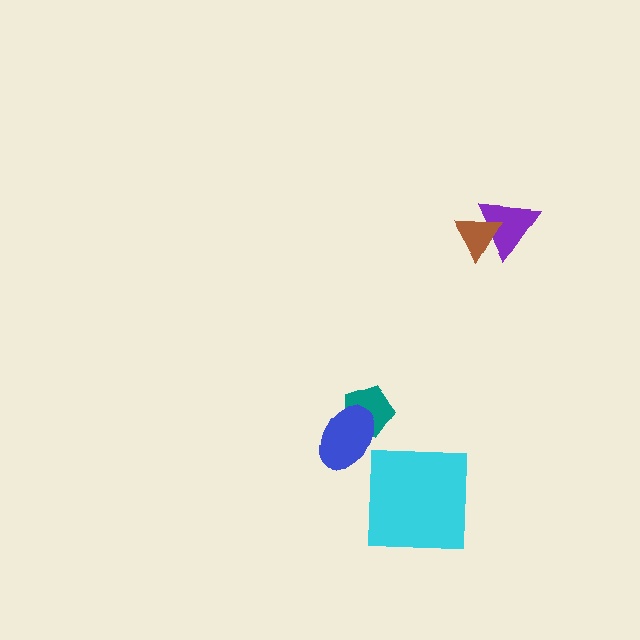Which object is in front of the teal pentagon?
The blue ellipse is in front of the teal pentagon.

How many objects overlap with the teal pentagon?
1 object overlaps with the teal pentagon.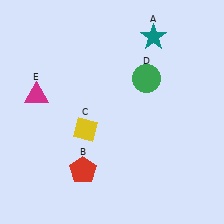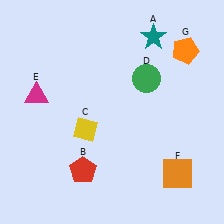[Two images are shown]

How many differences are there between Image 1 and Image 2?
There are 2 differences between the two images.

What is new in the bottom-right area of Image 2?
An orange square (F) was added in the bottom-right area of Image 2.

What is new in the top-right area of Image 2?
An orange pentagon (G) was added in the top-right area of Image 2.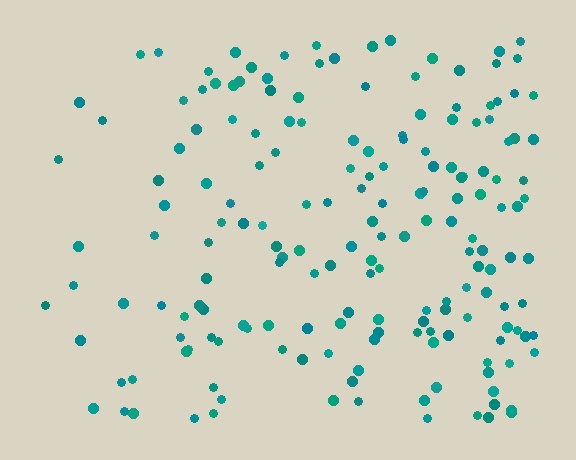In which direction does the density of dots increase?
From left to right, with the right side densest.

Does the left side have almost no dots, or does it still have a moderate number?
Still a moderate number, just noticeably fewer than the right.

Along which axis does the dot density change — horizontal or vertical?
Horizontal.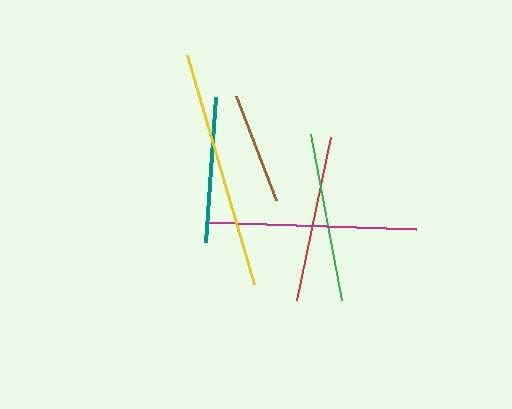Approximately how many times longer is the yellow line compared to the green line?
The yellow line is approximately 1.4 times the length of the green line.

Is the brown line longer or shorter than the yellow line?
The yellow line is longer than the brown line.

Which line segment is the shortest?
The brown line is the shortest at approximately 112 pixels.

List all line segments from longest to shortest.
From longest to shortest: yellow, magenta, green, red, teal, brown.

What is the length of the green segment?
The green segment is approximately 168 pixels long.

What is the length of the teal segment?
The teal segment is approximately 145 pixels long.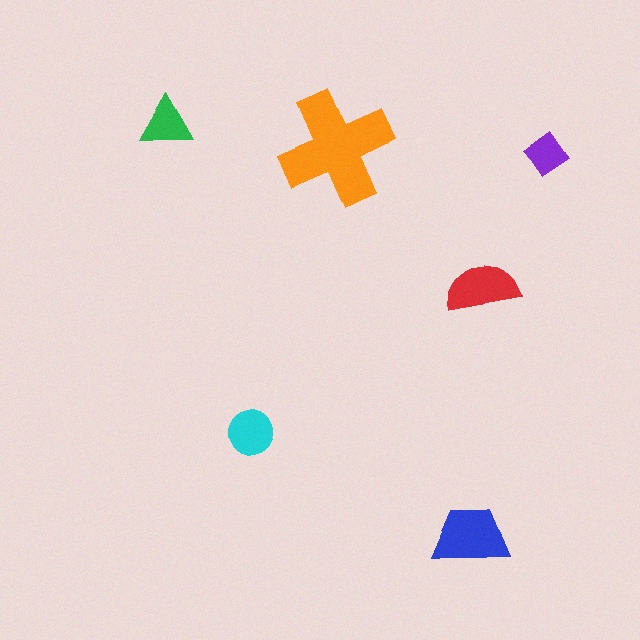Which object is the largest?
The orange cross.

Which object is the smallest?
The purple diamond.